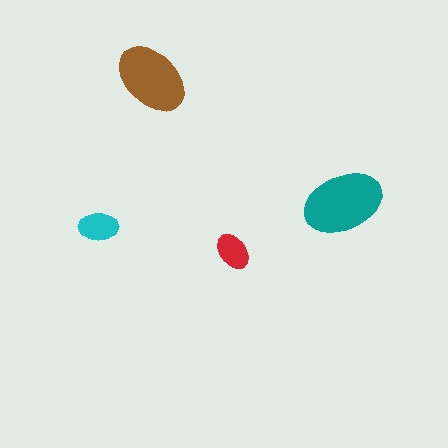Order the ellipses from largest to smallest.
the teal one, the brown one, the cyan one, the red one.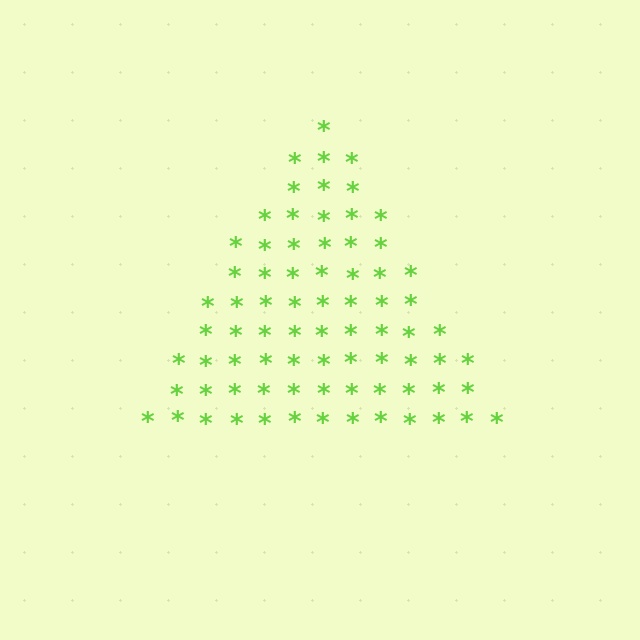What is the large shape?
The large shape is a triangle.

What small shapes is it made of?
It is made of small asterisks.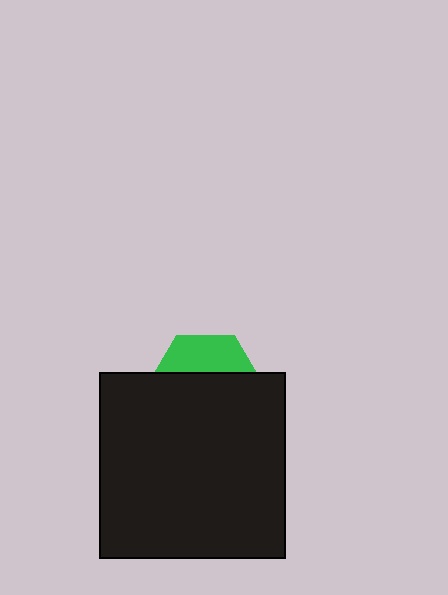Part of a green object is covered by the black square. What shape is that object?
It is a hexagon.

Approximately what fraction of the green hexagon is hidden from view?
Roughly 68% of the green hexagon is hidden behind the black square.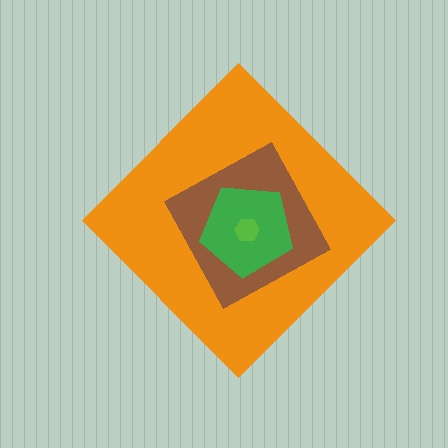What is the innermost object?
The lime hexagon.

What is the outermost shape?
The orange diamond.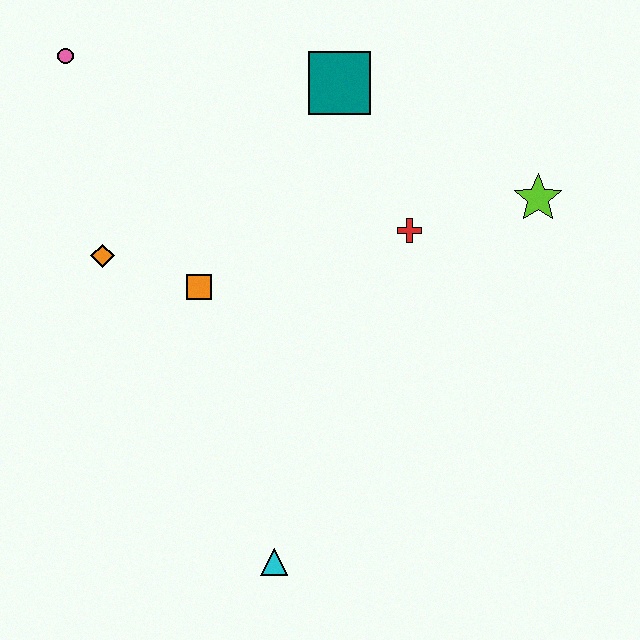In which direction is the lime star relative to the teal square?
The lime star is to the right of the teal square.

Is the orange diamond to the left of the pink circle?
No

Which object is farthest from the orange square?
The lime star is farthest from the orange square.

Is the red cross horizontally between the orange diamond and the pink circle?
No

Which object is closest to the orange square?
The orange diamond is closest to the orange square.